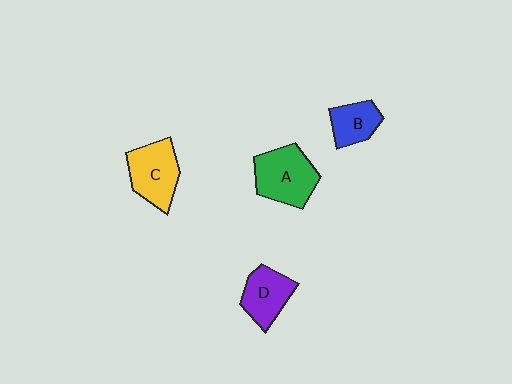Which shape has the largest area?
Shape A (green).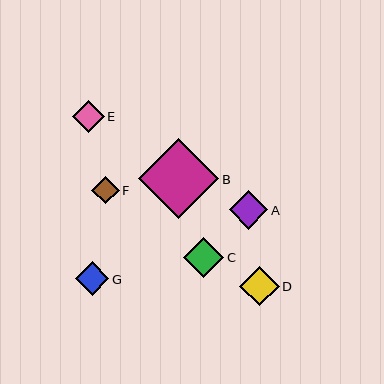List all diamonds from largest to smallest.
From largest to smallest: B, C, D, A, G, E, F.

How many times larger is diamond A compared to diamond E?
Diamond A is approximately 1.2 times the size of diamond E.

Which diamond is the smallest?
Diamond F is the smallest with a size of approximately 27 pixels.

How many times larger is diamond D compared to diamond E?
Diamond D is approximately 1.2 times the size of diamond E.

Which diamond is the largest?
Diamond B is the largest with a size of approximately 80 pixels.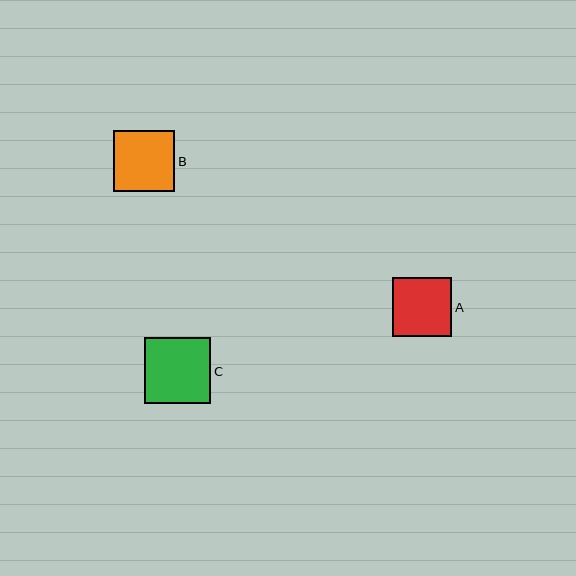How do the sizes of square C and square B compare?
Square C and square B are approximately the same size.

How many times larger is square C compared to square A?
Square C is approximately 1.1 times the size of square A.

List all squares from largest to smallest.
From largest to smallest: C, B, A.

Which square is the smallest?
Square A is the smallest with a size of approximately 59 pixels.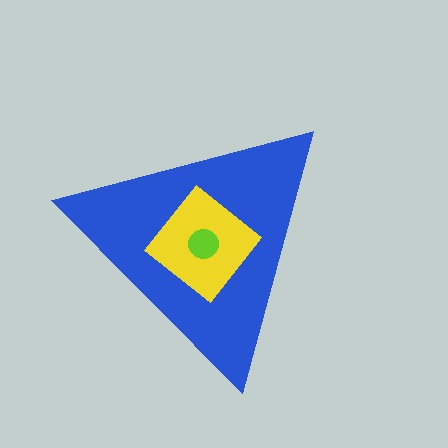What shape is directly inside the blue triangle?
The yellow diamond.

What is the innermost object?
The lime circle.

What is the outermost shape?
The blue triangle.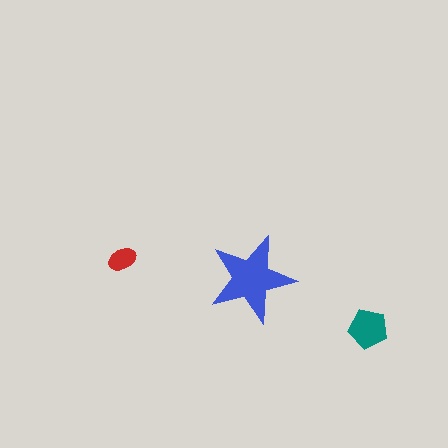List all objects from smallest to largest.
The red ellipse, the teal pentagon, the blue star.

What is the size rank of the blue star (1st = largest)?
1st.